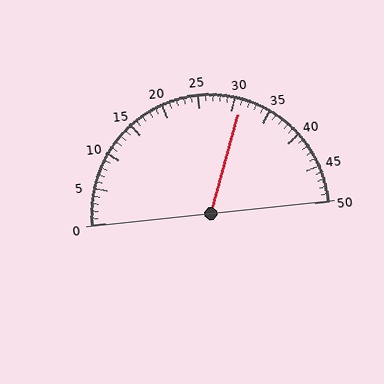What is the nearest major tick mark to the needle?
The nearest major tick mark is 30.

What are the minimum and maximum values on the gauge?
The gauge ranges from 0 to 50.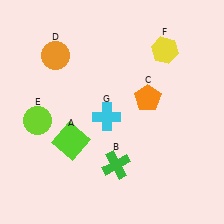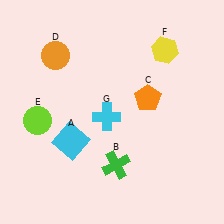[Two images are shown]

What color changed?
The square (A) changed from lime in Image 1 to cyan in Image 2.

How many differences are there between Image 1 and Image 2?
There is 1 difference between the two images.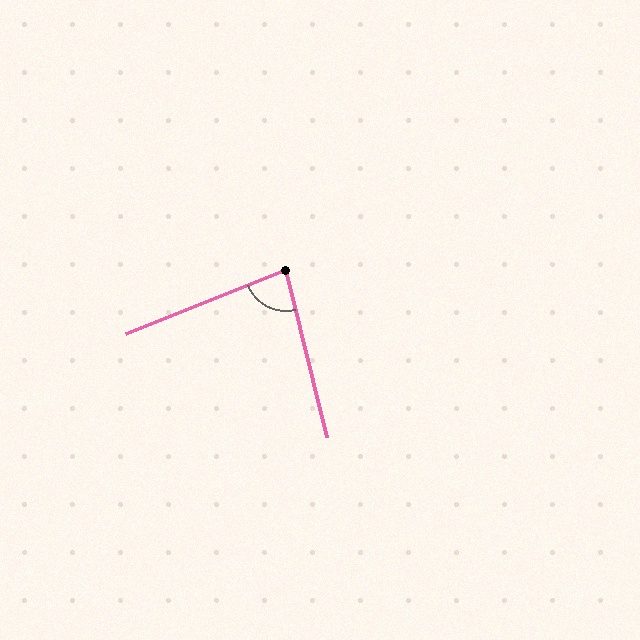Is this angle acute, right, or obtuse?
It is acute.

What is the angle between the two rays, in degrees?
Approximately 81 degrees.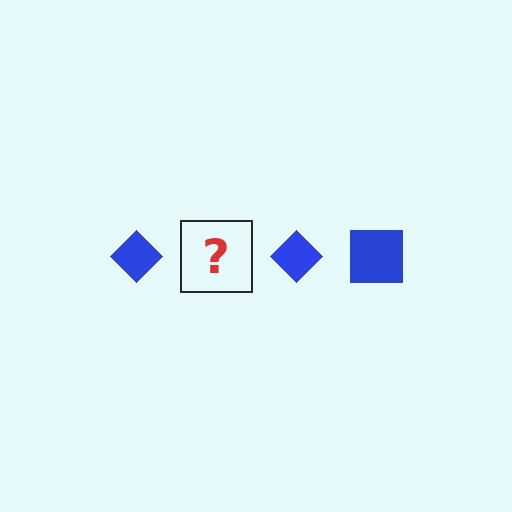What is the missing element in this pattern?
The missing element is a blue square.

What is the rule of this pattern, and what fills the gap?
The rule is that the pattern cycles through diamond, square shapes in blue. The gap should be filled with a blue square.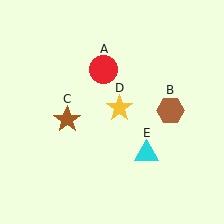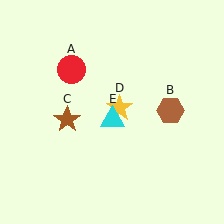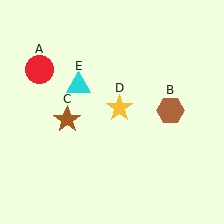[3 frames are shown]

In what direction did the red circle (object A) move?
The red circle (object A) moved left.